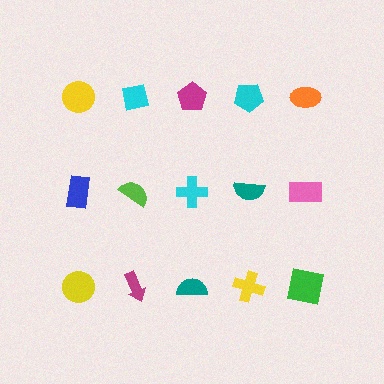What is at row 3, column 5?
A green square.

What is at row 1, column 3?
A magenta pentagon.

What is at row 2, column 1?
A blue rectangle.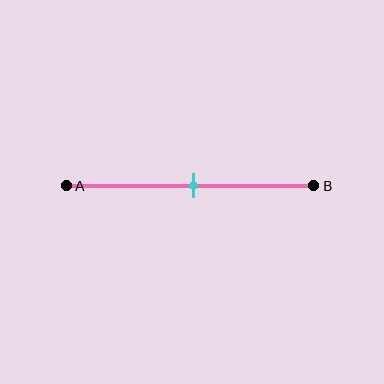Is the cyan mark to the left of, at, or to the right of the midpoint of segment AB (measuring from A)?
The cyan mark is approximately at the midpoint of segment AB.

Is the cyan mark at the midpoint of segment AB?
Yes, the mark is approximately at the midpoint.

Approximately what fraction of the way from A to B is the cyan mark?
The cyan mark is approximately 50% of the way from A to B.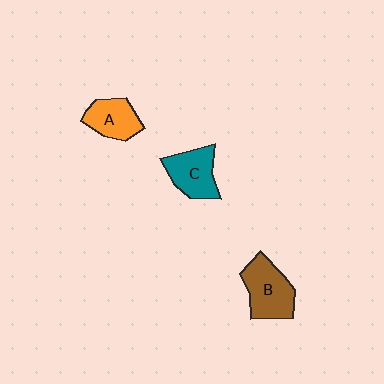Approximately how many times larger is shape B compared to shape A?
Approximately 1.4 times.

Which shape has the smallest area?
Shape A (orange).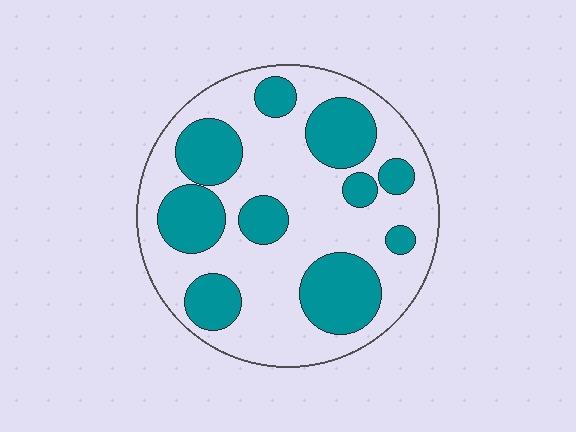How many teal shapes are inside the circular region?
10.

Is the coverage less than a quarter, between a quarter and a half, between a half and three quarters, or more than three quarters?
Between a quarter and a half.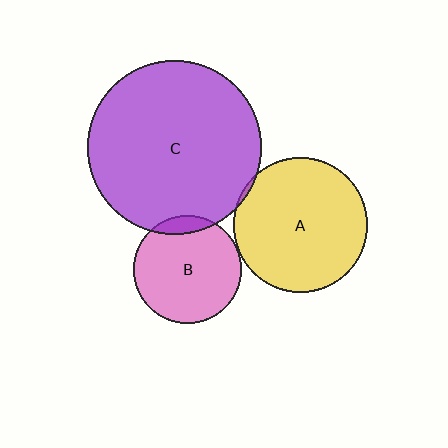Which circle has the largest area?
Circle C (purple).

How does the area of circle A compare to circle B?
Approximately 1.5 times.